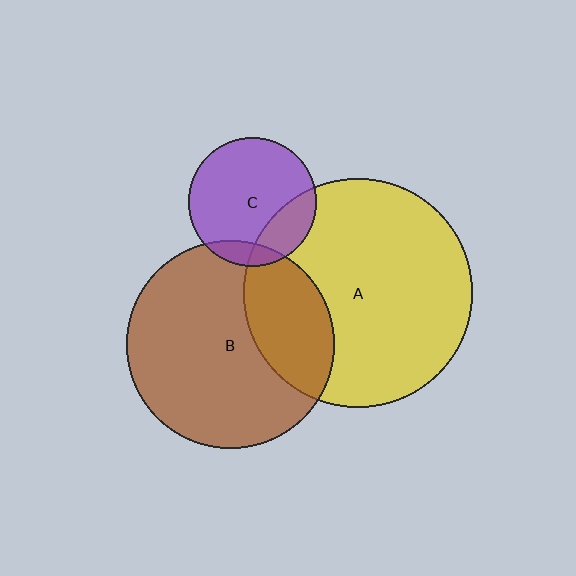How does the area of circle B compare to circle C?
Approximately 2.6 times.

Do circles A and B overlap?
Yes.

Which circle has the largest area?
Circle A (yellow).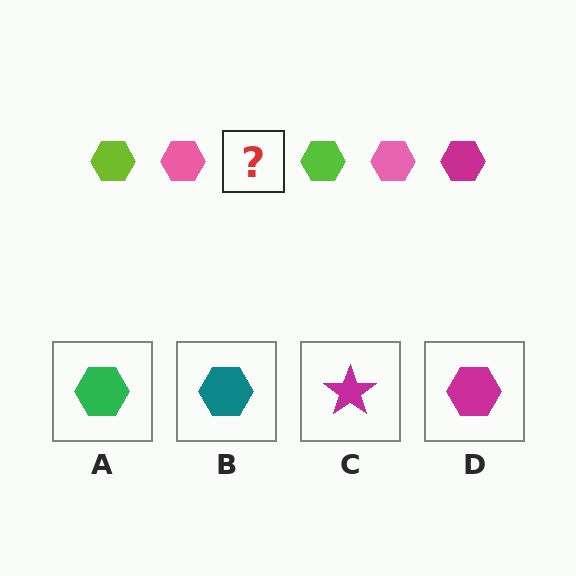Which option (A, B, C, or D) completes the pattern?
D.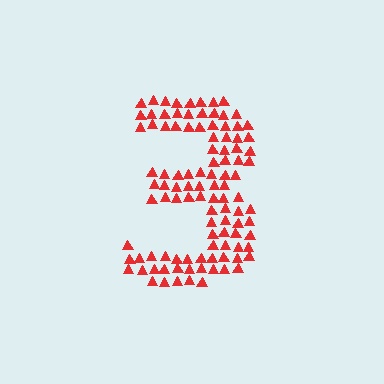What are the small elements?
The small elements are triangles.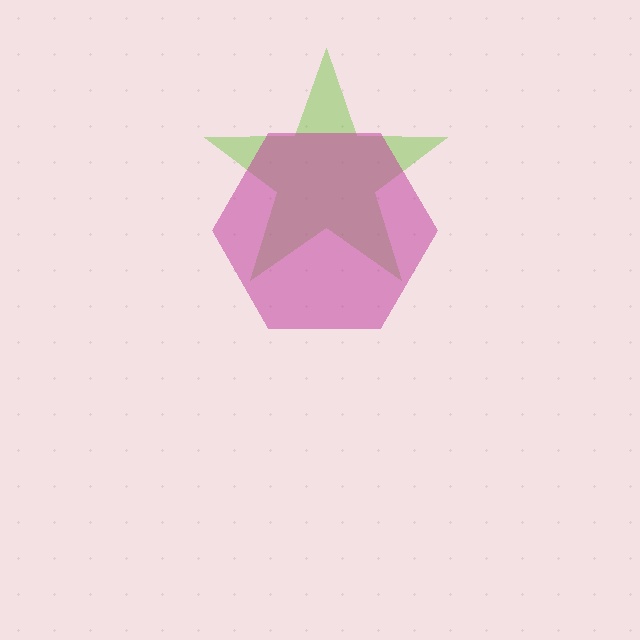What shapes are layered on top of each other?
The layered shapes are: a lime star, a magenta hexagon.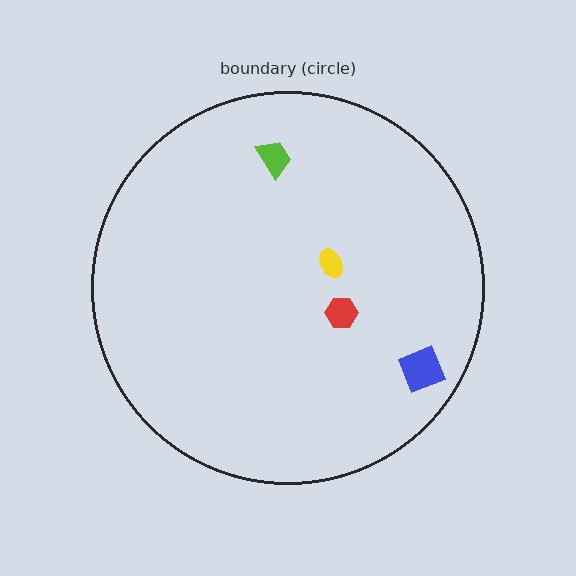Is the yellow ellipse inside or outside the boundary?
Inside.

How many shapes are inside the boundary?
4 inside, 0 outside.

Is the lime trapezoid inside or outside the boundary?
Inside.